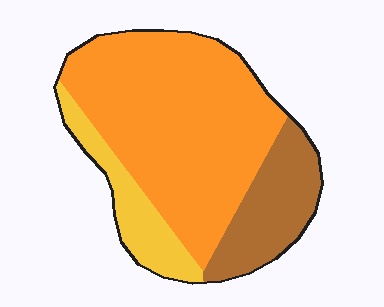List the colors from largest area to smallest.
From largest to smallest: orange, brown, yellow.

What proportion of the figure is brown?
Brown takes up about one fifth (1/5) of the figure.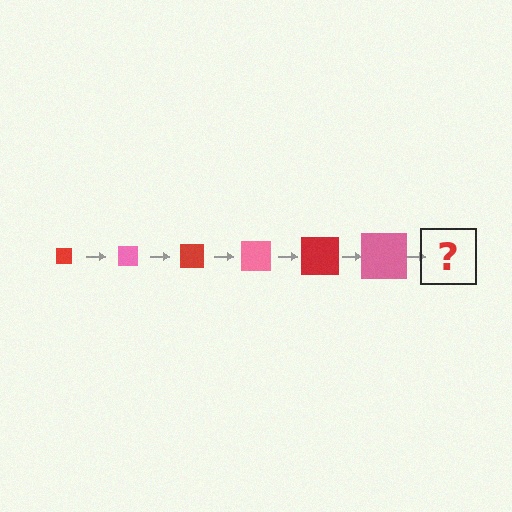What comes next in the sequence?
The next element should be a red square, larger than the previous one.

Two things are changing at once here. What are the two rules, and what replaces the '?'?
The two rules are that the square grows larger each step and the color cycles through red and pink. The '?' should be a red square, larger than the previous one.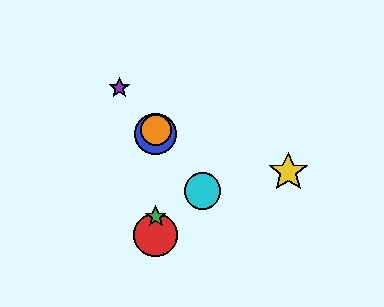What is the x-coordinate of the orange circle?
The orange circle is at x≈156.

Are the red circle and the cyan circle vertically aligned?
No, the red circle is at x≈156 and the cyan circle is at x≈203.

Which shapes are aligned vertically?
The red circle, the blue circle, the green star, the orange circle are aligned vertically.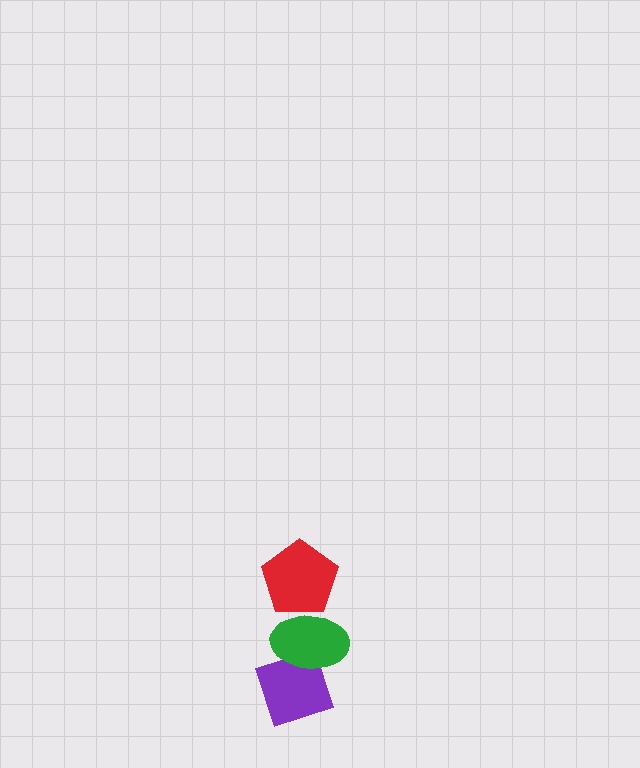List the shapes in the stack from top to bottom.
From top to bottom: the red pentagon, the green ellipse, the purple diamond.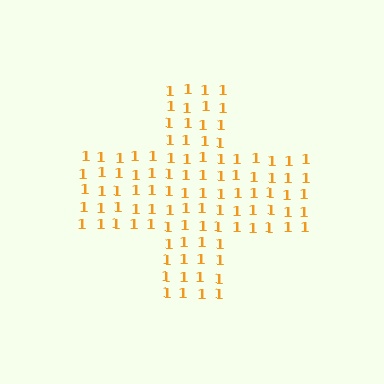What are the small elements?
The small elements are digit 1's.